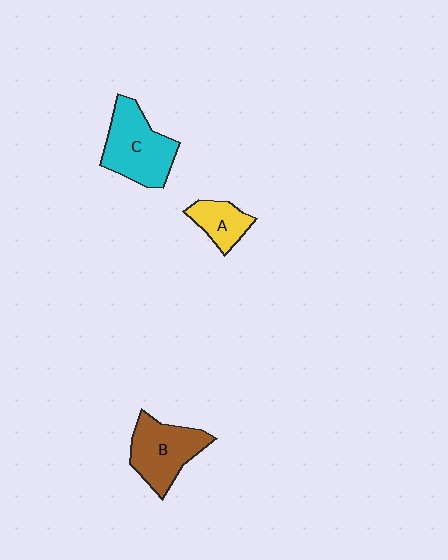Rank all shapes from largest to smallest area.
From largest to smallest: C (cyan), B (brown), A (yellow).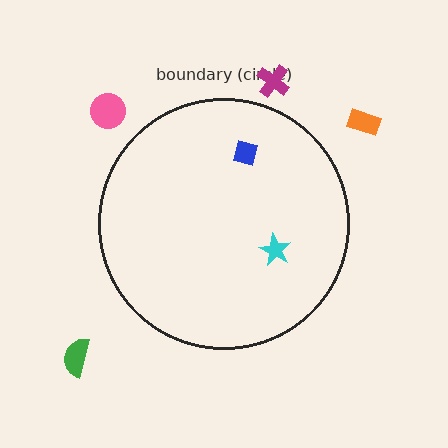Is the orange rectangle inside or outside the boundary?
Outside.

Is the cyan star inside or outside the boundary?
Inside.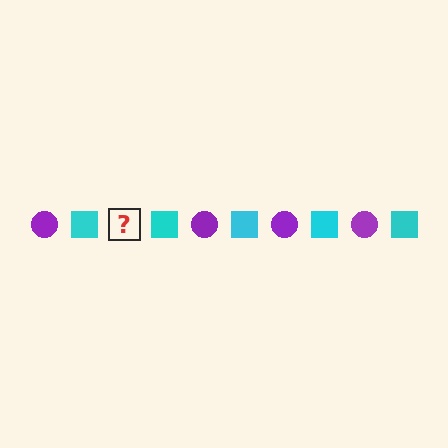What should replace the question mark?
The question mark should be replaced with a purple circle.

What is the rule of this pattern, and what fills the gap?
The rule is that the pattern alternates between purple circle and cyan square. The gap should be filled with a purple circle.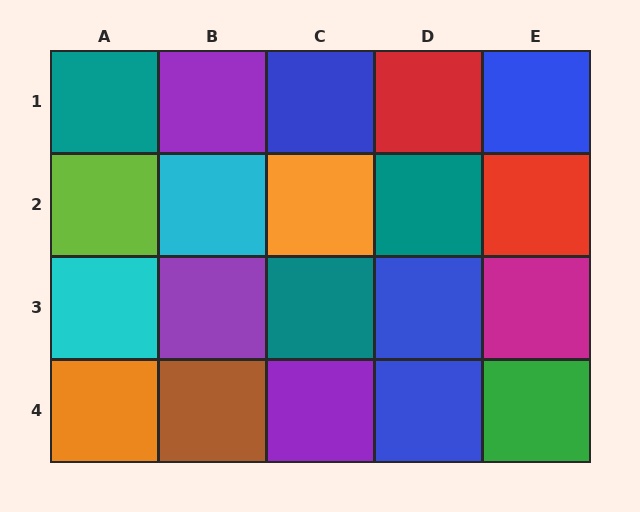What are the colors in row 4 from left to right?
Orange, brown, purple, blue, green.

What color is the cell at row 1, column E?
Blue.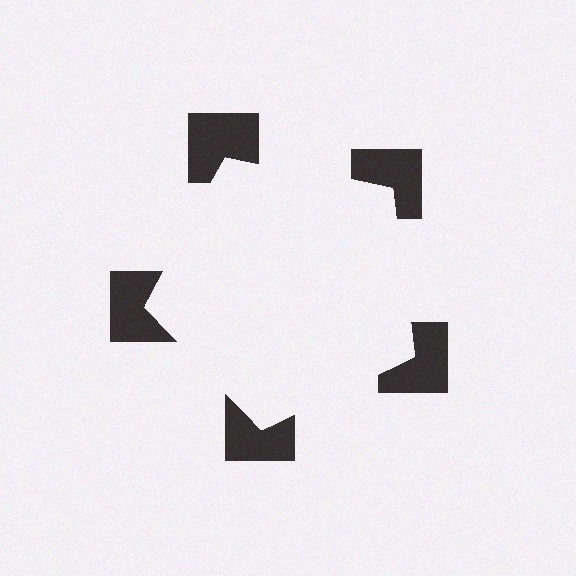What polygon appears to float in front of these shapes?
An illusory pentagon — its edges are inferred from the aligned wedge cuts in the notched squares, not physically drawn.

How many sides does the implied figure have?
5 sides.